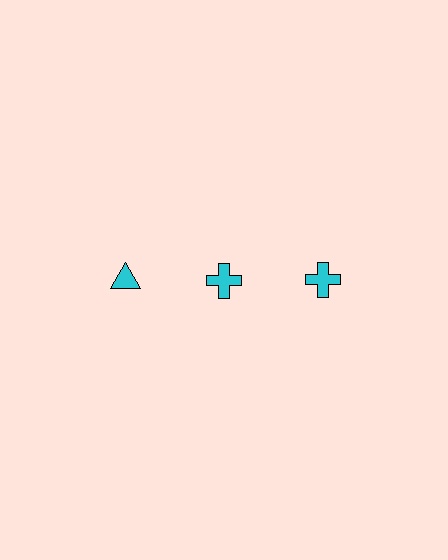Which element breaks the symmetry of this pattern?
The cyan triangle in the top row, leftmost column breaks the symmetry. All other shapes are cyan crosses.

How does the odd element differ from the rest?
It has a different shape: triangle instead of cross.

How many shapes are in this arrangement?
There are 3 shapes arranged in a grid pattern.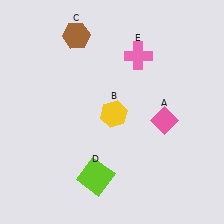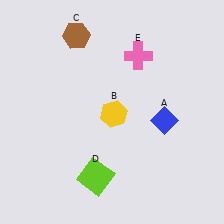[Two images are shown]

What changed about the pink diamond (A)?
In Image 1, A is pink. In Image 2, it changed to blue.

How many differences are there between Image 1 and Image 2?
There is 1 difference between the two images.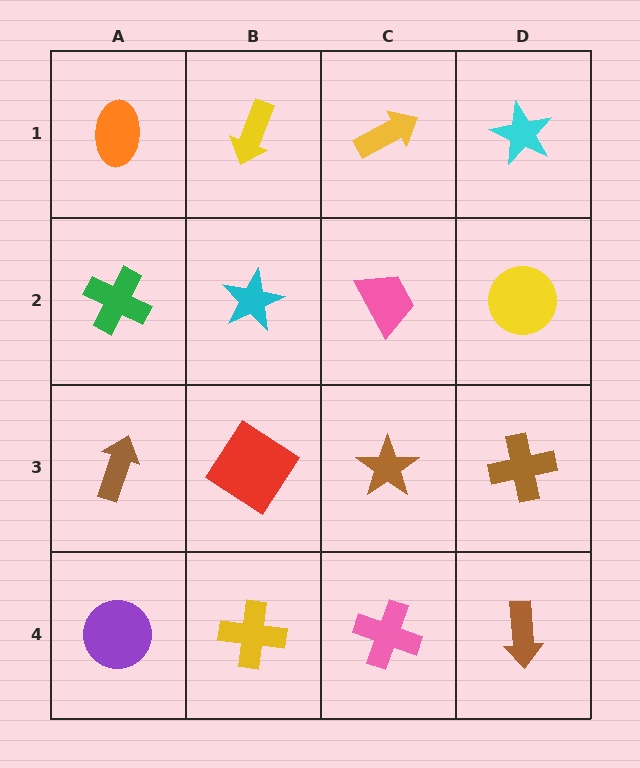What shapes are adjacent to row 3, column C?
A pink trapezoid (row 2, column C), a pink cross (row 4, column C), a red diamond (row 3, column B), a brown cross (row 3, column D).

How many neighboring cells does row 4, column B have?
3.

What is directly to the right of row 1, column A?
A yellow arrow.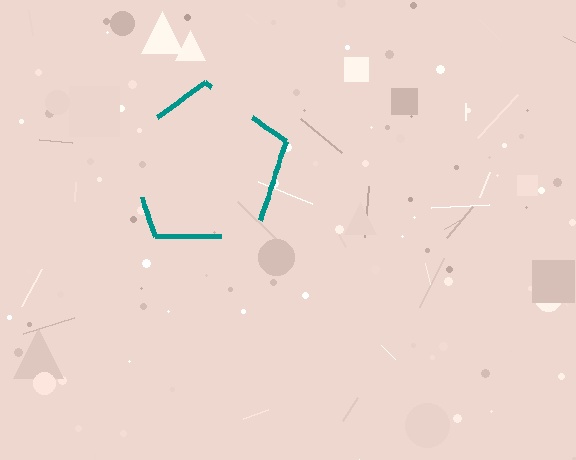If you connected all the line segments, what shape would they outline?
They would outline a pentagon.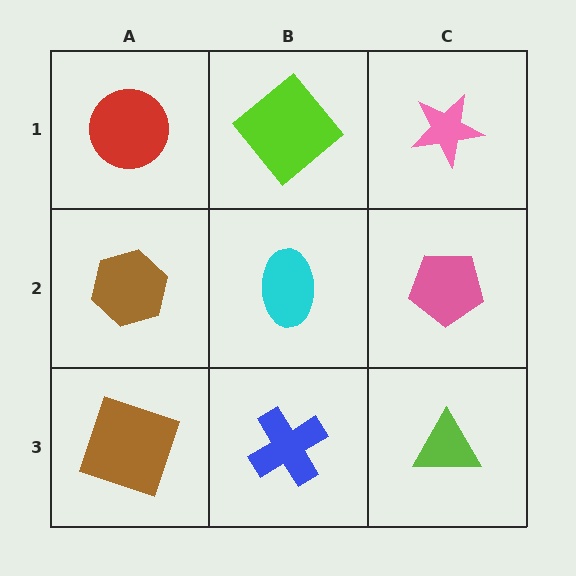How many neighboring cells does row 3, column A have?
2.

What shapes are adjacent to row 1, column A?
A brown hexagon (row 2, column A), a lime diamond (row 1, column B).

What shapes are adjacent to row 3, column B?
A cyan ellipse (row 2, column B), a brown square (row 3, column A), a lime triangle (row 3, column C).